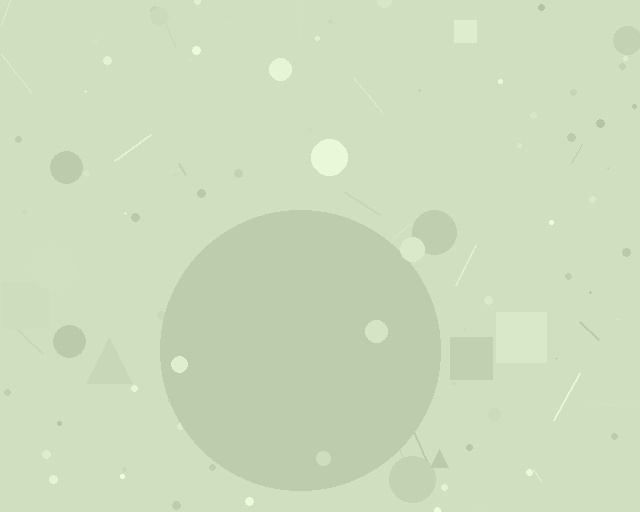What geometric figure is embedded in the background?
A circle is embedded in the background.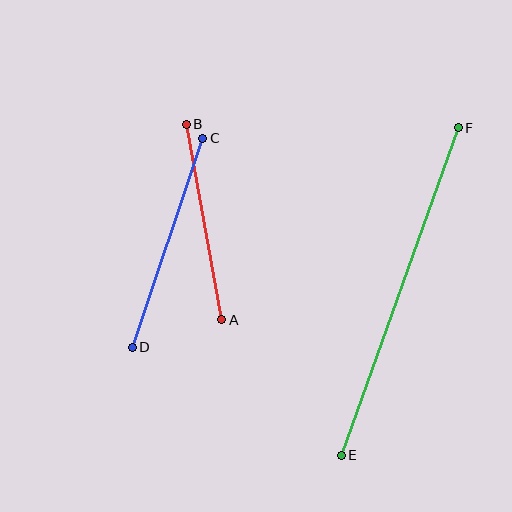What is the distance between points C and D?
The distance is approximately 221 pixels.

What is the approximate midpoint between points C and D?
The midpoint is at approximately (167, 243) pixels.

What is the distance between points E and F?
The distance is approximately 348 pixels.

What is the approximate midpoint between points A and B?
The midpoint is at approximately (204, 222) pixels.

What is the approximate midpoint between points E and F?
The midpoint is at approximately (400, 292) pixels.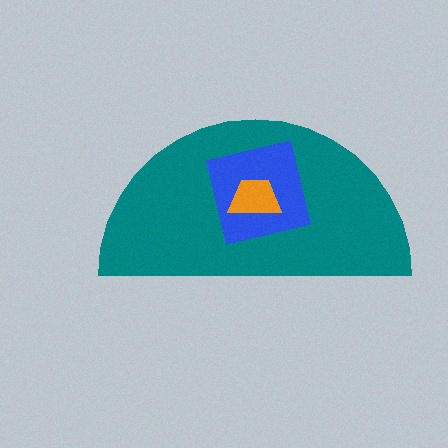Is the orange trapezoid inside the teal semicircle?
Yes.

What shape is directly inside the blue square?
The orange trapezoid.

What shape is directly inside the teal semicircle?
The blue square.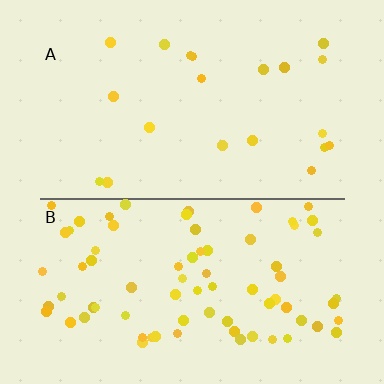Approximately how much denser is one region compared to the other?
Approximately 3.7× — region B over region A.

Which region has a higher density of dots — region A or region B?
B (the bottom).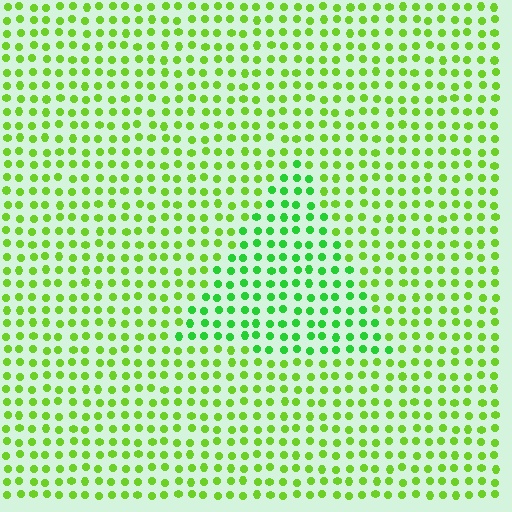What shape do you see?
I see a triangle.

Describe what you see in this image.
The image is filled with small lime elements in a uniform arrangement. A triangle-shaped region is visible where the elements are tinted to a slightly different hue, forming a subtle color boundary.